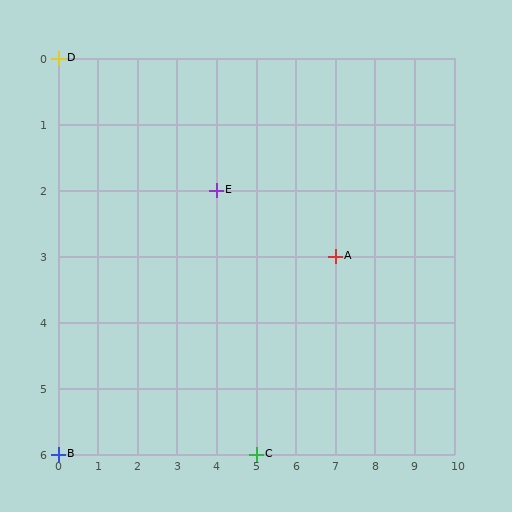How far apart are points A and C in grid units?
Points A and C are 2 columns and 3 rows apart (about 3.6 grid units diagonally).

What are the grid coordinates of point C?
Point C is at grid coordinates (5, 6).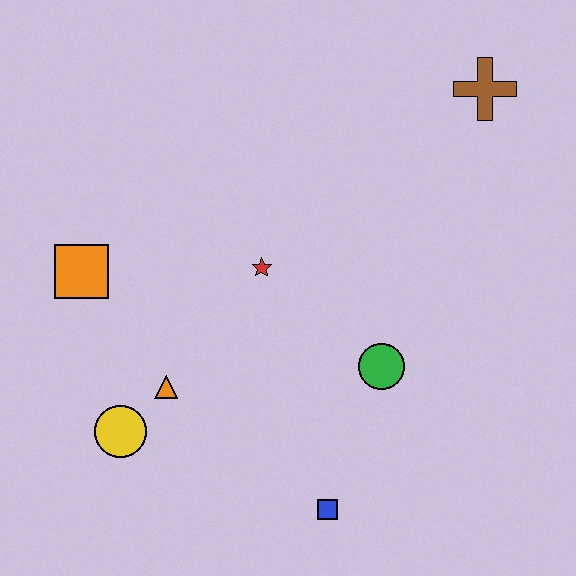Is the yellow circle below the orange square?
Yes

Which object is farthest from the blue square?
The brown cross is farthest from the blue square.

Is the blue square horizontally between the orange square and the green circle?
Yes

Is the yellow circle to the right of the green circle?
No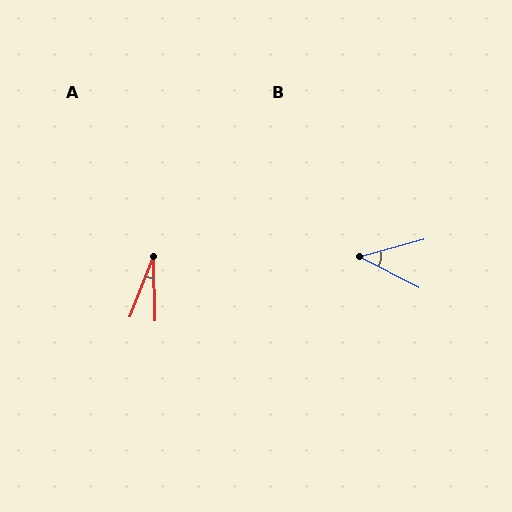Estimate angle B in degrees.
Approximately 42 degrees.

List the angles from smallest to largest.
A (23°), B (42°).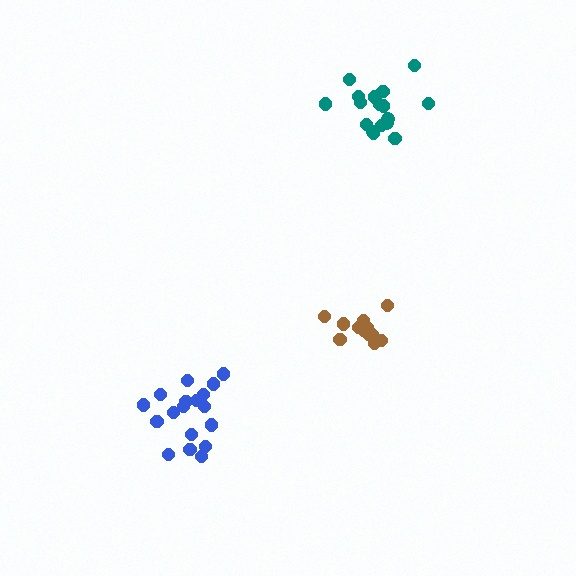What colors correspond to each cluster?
The clusters are colored: brown, blue, teal.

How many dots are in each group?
Group 1: 13 dots, Group 2: 18 dots, Group 3: 17 dots (48 total).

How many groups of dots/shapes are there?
There are 3 groups.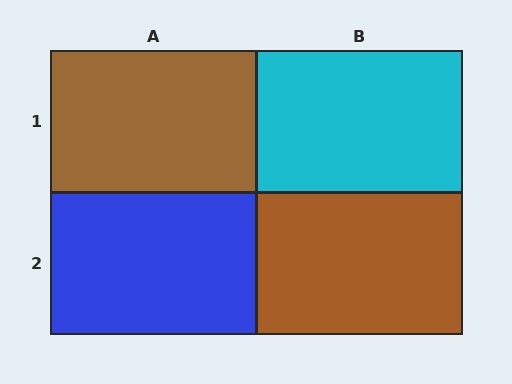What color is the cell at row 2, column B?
Brown.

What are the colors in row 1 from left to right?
Brown, cyan.